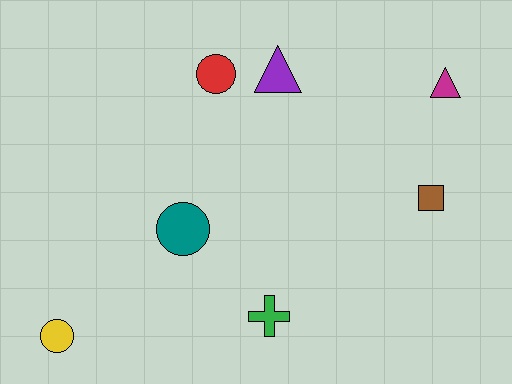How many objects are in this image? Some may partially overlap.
There are 7 objects.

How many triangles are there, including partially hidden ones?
There are 2 triangles.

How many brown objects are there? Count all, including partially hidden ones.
There is 1 brown object.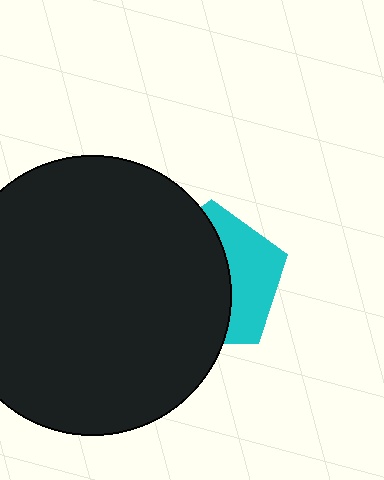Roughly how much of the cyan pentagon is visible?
A small part of it is visible (roughly 39%).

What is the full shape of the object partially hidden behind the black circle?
The partially hidden object is a cyan pentagon.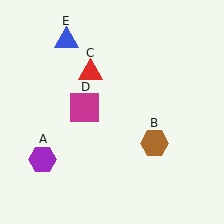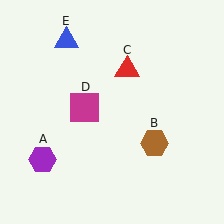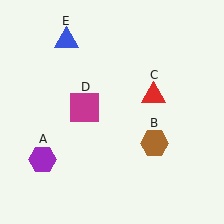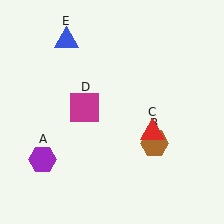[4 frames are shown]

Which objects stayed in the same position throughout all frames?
Purple hexagon (object A) and brown hexagon (object B) and magenta square (object D) and blue triangle (object E) remained stationary.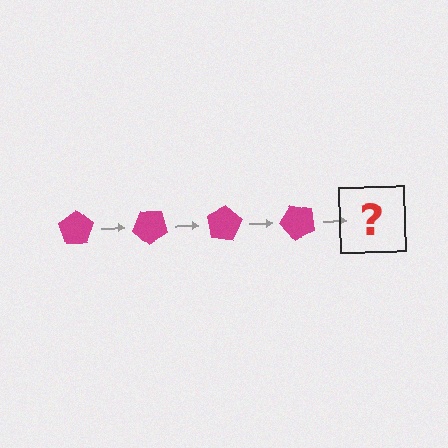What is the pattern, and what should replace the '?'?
The pattern is that the pentagon rotates 40 degrees each step. The '?' should be a magenta pentagon rotated 160 degrees.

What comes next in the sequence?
The next element should be a magenta pentagon rotated 160 degrees.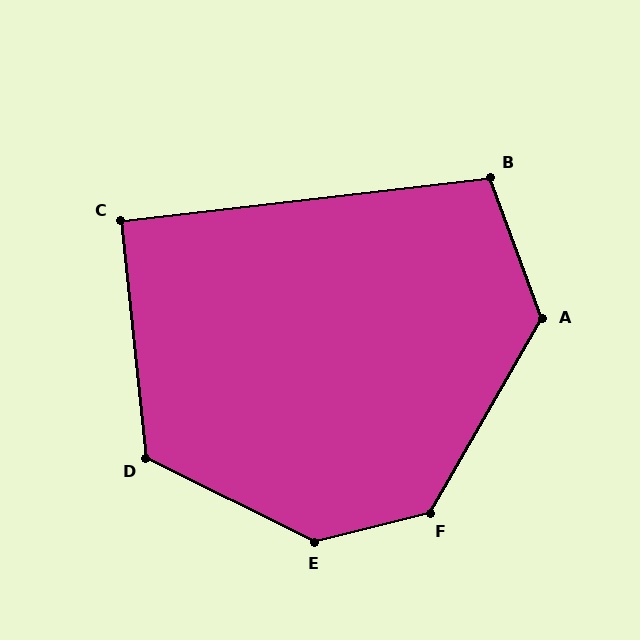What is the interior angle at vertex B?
Approximately 103 degrees (obtuse).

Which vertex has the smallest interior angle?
C, at approximately 91 degrees.